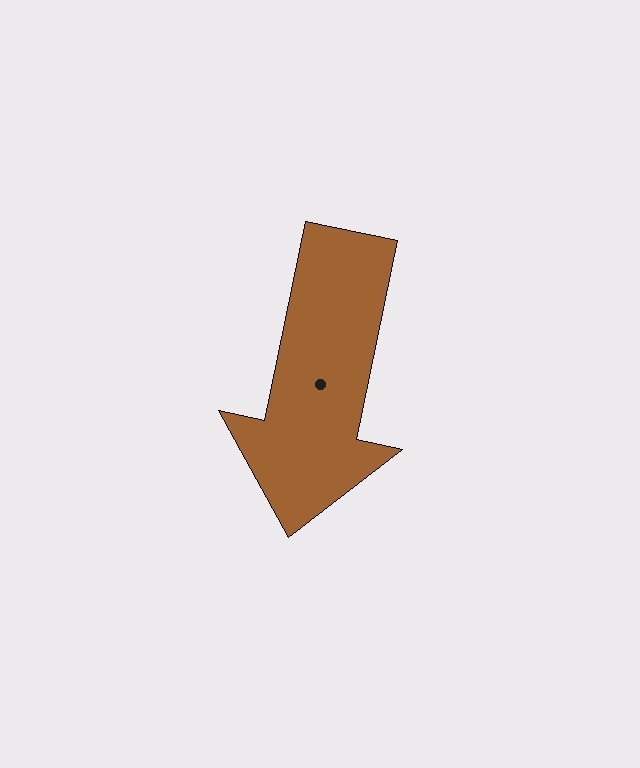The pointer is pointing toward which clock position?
Roughly 6 o'clock.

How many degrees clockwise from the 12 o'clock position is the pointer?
Approximately 192 degrees.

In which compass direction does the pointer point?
South.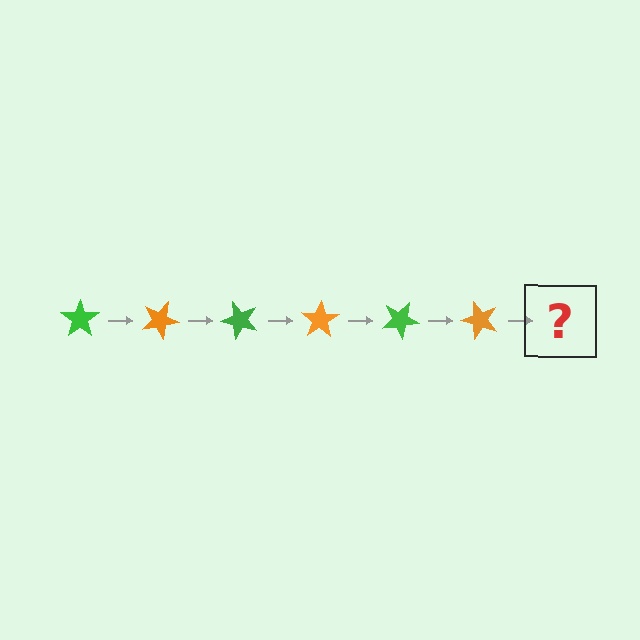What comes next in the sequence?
The next element should be a green star, rotated 150 degrees from the start.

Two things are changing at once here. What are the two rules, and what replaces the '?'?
The two rules are that it rotates 25 degrees each step and the color cycles through green and orange. The '?' should be a green star, rotated 150 degrees from the start.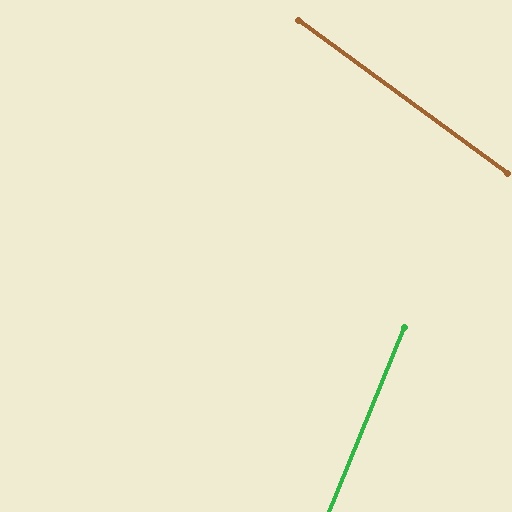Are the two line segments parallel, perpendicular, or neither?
Neither parallel nor perpendicular — they differ by about 76°.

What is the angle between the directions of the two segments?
Approximately 76 degrees.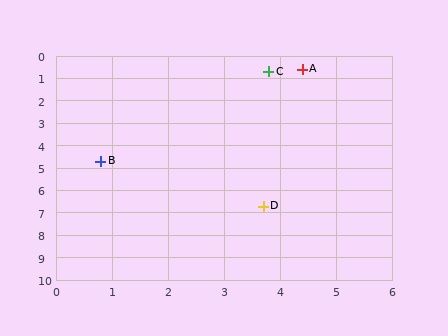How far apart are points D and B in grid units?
Points D and B are about 3.5 grid units apart.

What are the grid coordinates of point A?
Point A is at approximately (4.4, 0.6).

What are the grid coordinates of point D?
Point D is at approximately (3.7, 6.7).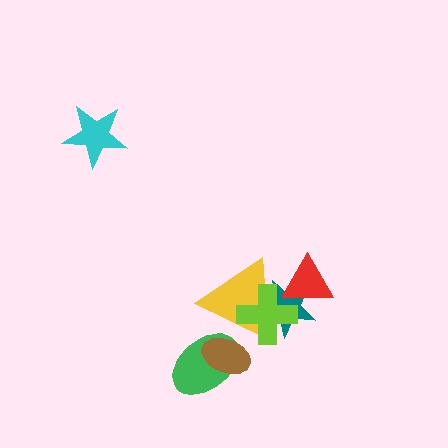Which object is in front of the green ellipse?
The brown ellipse is in front of the green ellipse.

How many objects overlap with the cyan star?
0 objects overlap with the cyan star.